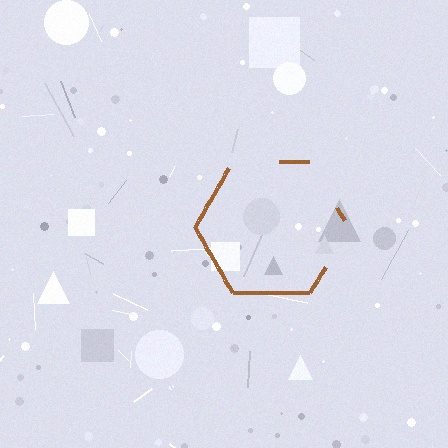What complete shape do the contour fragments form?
The contour fragments form a hexagon.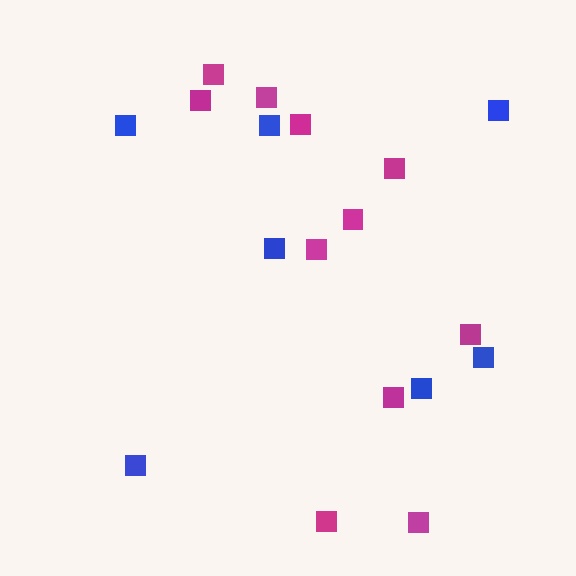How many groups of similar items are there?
There are 2 groups: one group of magenta squares (11) and one group of blue squares (7).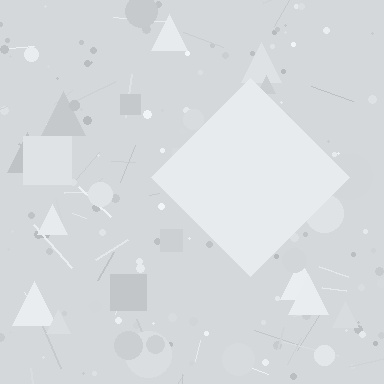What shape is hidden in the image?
A diamond is hidden in the image.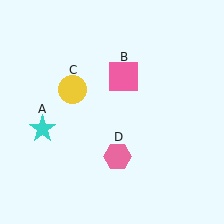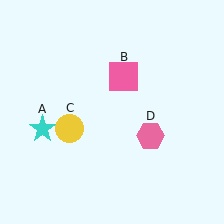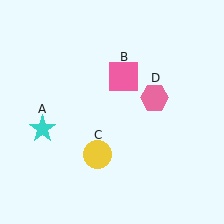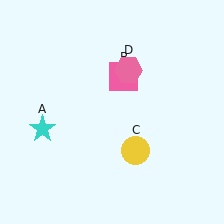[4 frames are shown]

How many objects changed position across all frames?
2 objects changed position: yellow circle (object C), pink hexagon (object D).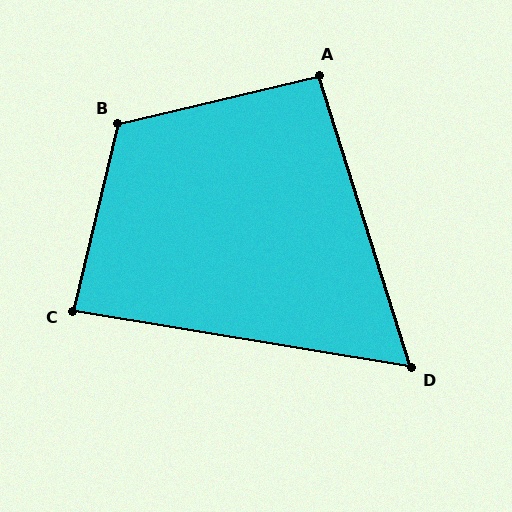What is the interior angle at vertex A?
Approximately 94 degrees (approximately right).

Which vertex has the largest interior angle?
B, at approximately 117 degrees.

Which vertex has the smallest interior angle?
D, at approximately 63 degrees.